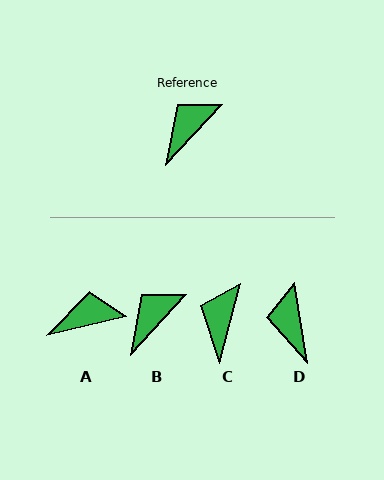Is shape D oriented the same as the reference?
No, it is off by about 52 degrees.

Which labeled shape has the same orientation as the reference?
B.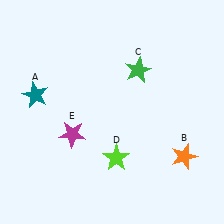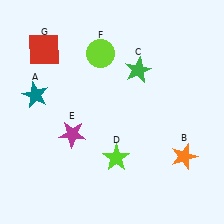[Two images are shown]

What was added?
A lime circle (F), a red square (G) were added in Image 2.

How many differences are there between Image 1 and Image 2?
There are 2 differences between the two images.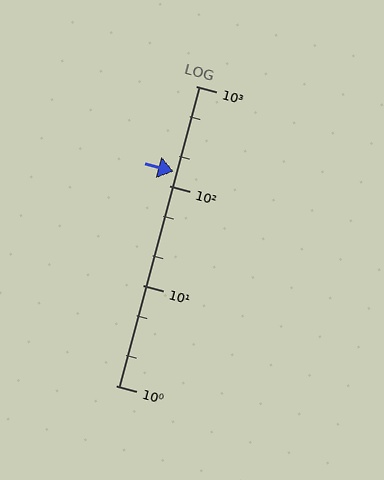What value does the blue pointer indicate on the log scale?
The pointer indicates approximately 140.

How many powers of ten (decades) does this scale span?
The scale spans 3 decades, from 1 to 1000.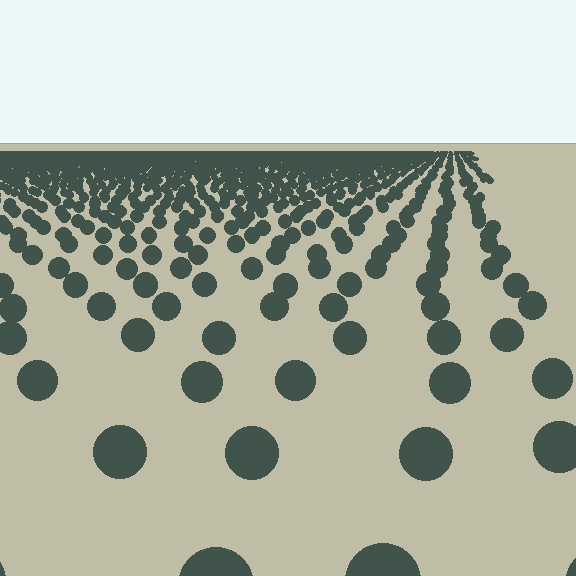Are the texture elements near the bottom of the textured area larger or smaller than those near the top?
Larger. Near the bottom, elements are closer to the viewer and appear at a bigger on-screen size.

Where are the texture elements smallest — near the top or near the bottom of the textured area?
Near the top.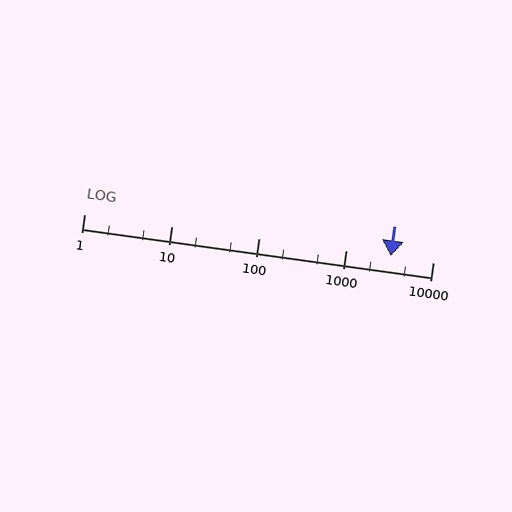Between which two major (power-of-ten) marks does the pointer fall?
The pointer is between 1000 and 10000.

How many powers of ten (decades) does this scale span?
The scale spans 4 decades, from 1 to 10000.